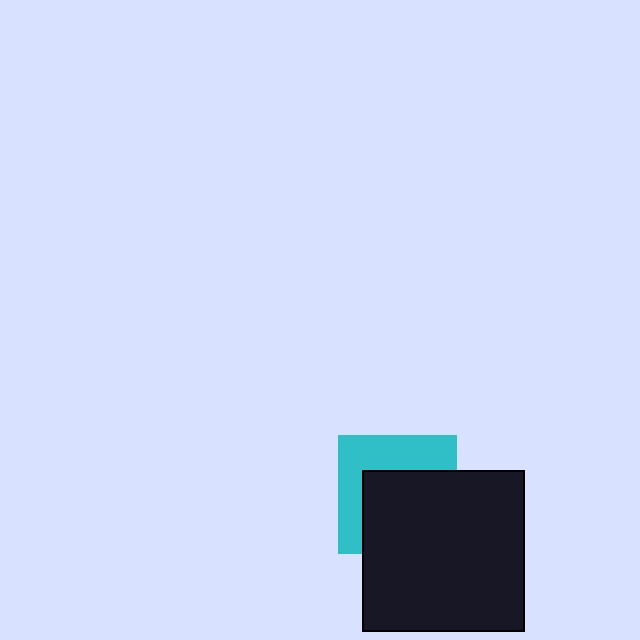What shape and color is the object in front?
The object in front is a black square.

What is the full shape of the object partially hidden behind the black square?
The partially hidden object is a cyan square.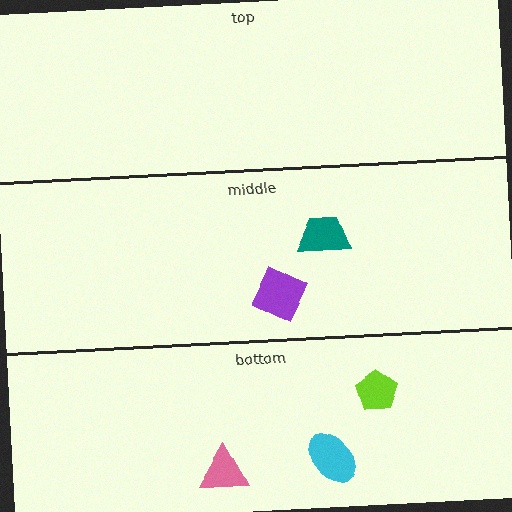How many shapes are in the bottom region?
3.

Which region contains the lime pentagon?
The bottom region.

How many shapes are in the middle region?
2.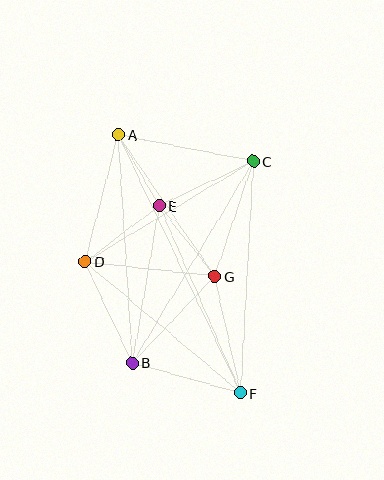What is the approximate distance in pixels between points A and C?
The distance between A and C is approximately 138 pixels.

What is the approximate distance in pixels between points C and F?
The distance between C and F is approximately 232 pixels.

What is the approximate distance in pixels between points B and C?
The distance between B and C is approximately 235 pixels.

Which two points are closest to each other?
Points A and E are closest to each other.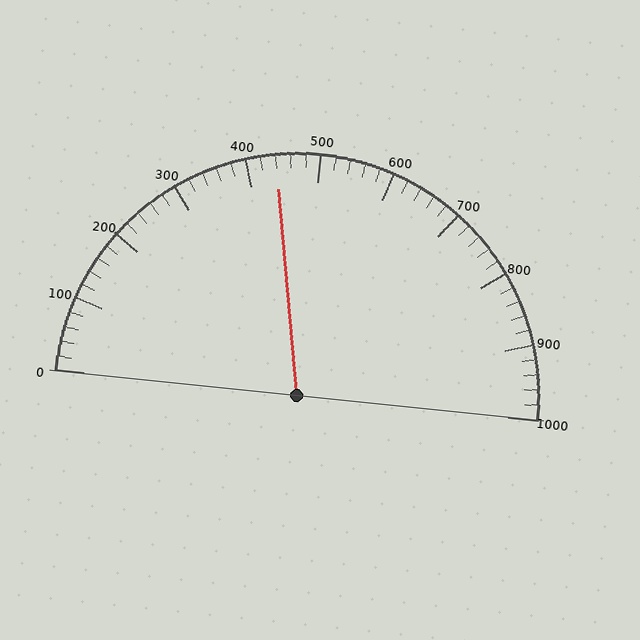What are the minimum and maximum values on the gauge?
The gauge ranges from 0 to 1000.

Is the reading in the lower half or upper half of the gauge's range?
The reading is in the lower half of the range (0 to 1000).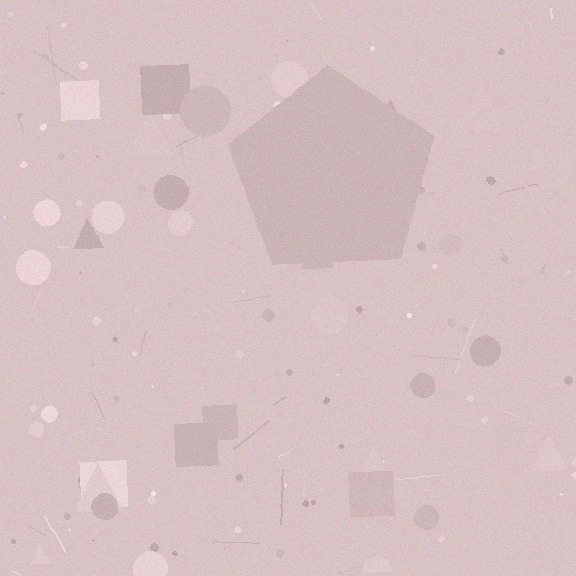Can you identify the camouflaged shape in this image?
The camouflaged shape is a pentagon.